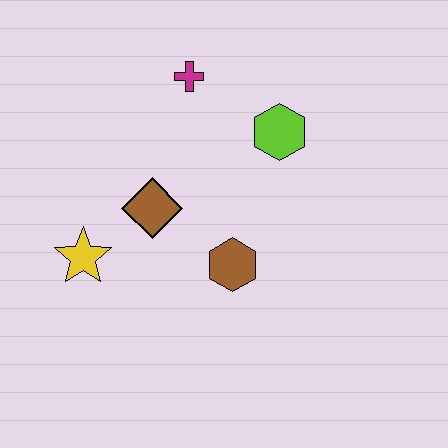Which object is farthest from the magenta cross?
The yellow star is farthest from the magenta cross.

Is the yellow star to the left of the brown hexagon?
Yes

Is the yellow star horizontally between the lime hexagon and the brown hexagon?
No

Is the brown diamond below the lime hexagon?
Yes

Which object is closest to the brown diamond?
The yellow star is closest to the brown diamond.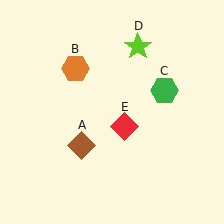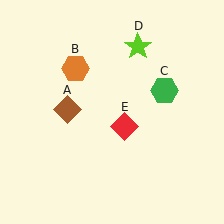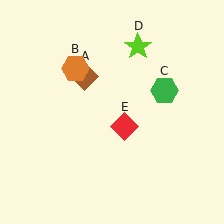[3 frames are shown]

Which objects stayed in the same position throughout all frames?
Orange hexagon (object B) and green hexagon (object C) and lime star (object D) and red diamond (object E) remained stationary.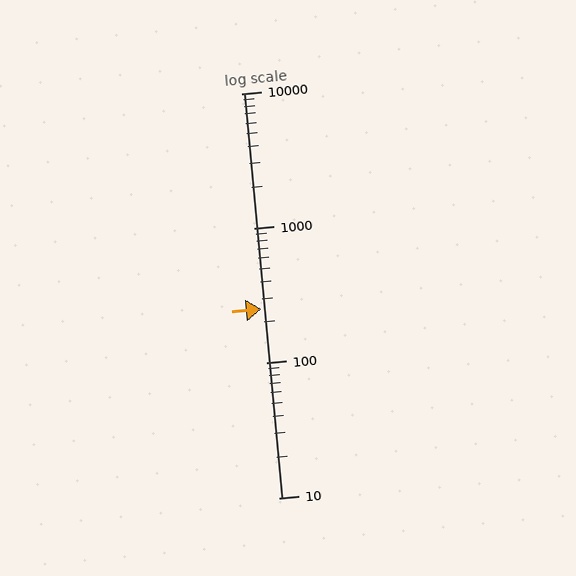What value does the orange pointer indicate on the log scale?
The pointer indicates approximately 250.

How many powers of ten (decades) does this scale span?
The scale spans 3 decades, from 10 to 10000.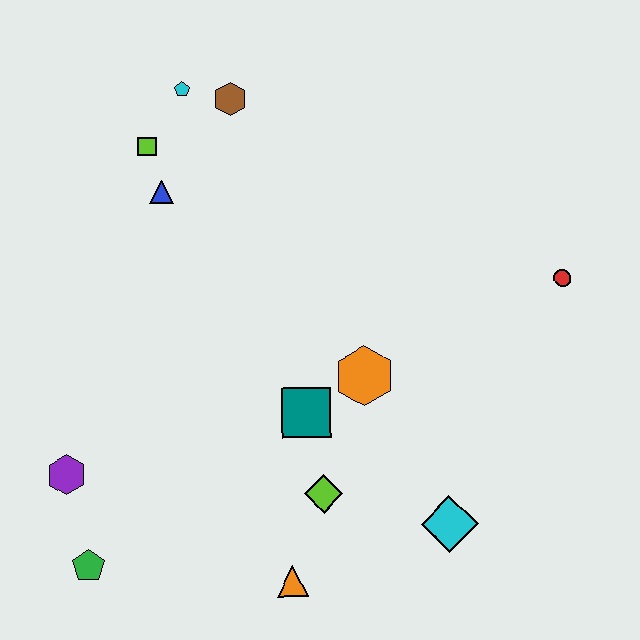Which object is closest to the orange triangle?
The lime diamond is closest to the orange triangle.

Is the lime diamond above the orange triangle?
Yes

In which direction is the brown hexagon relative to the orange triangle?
The brown hexagon is above the orange triangle.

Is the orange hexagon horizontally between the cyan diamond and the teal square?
Yes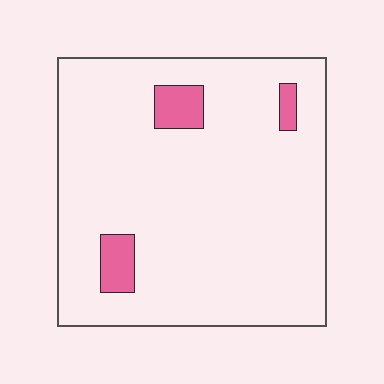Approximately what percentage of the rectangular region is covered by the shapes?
Approximately 5%.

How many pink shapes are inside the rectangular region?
3.